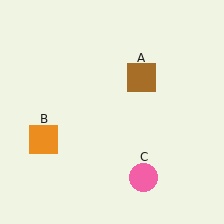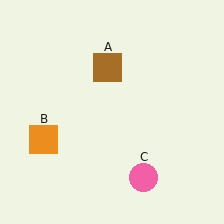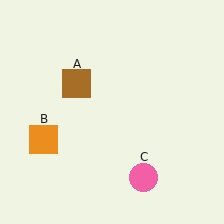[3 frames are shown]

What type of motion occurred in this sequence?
The brown square (object A) rotated counterclockwise around the center of the scene.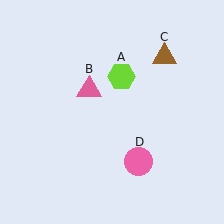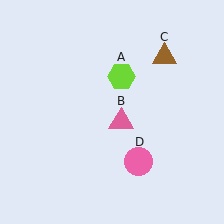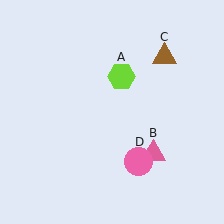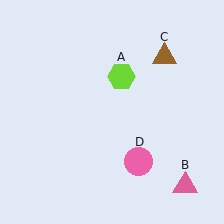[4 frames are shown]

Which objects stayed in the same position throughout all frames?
Lime hexagon (object A) and brown triangle (object C) and pink circle (object D) remained stationary.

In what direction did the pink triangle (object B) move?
The pink triangle (object B) moved down and to the right.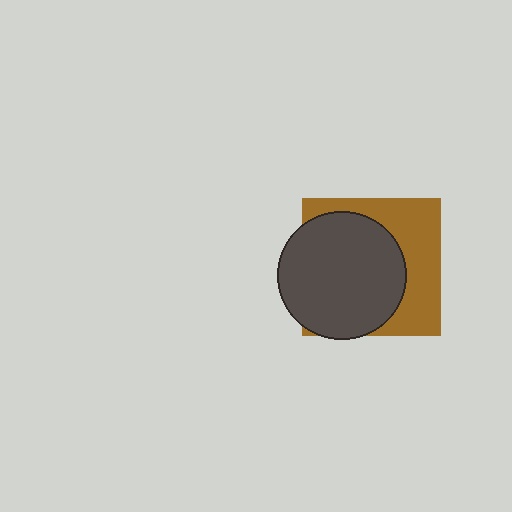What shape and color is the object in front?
The object in front is a dark gray circle.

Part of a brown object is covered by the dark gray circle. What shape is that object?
It is a square.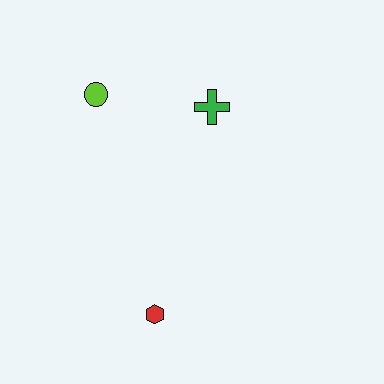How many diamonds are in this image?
There are no diamonds.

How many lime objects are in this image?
There is 1 lime object.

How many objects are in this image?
There are 3 objects.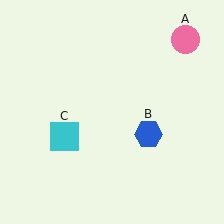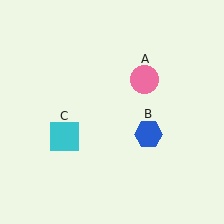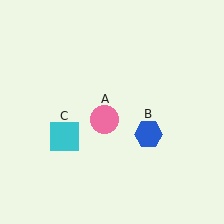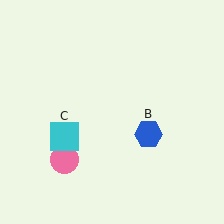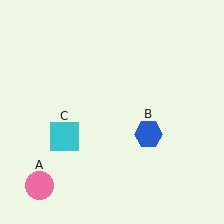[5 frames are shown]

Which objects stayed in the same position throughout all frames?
Blue hexagon (object B) and cyan square (object C) remained stationary.